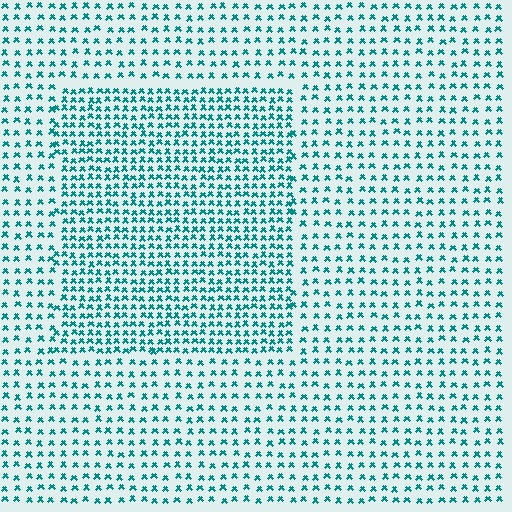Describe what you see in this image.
The image contains small teal elements arranged at two different densities. A rectangle-shaped region is visible where the elements are more densely packed than the surrounding area.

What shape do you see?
I see a rectangle.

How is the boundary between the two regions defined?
The boundary is defined by a change in element density (approximately 1.8x ratio). All elements are the same color, size, and shape.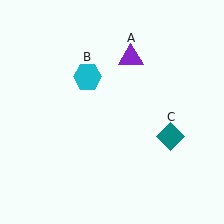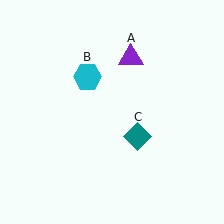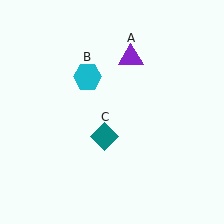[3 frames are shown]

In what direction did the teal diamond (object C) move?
The teal diamond (object C) moved left.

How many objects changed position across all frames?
1 object changed position: teal diamond (object C).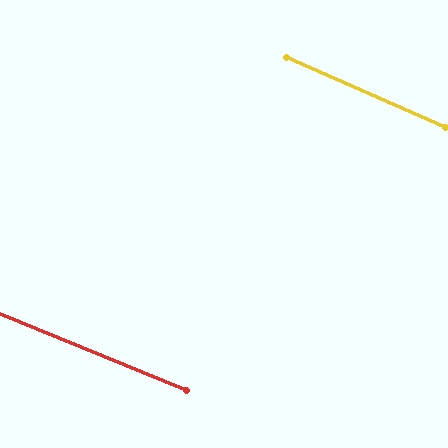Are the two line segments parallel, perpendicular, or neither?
Parallel — their directions differ by only 1.7°.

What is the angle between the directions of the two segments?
Approximately 2 degrees.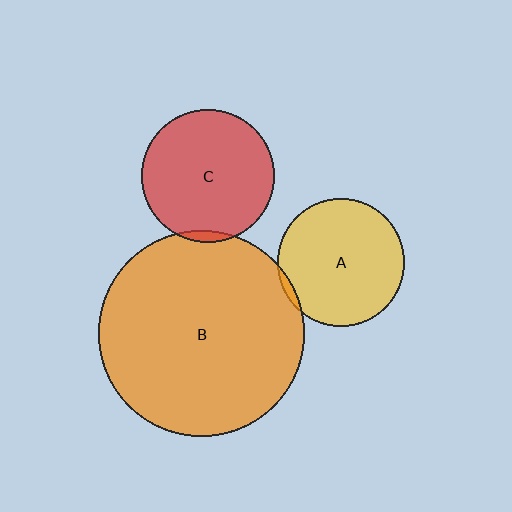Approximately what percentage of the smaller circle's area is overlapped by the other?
Approximately 5%.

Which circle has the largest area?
Circle B (orange).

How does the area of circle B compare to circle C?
Approximately 2.4 times.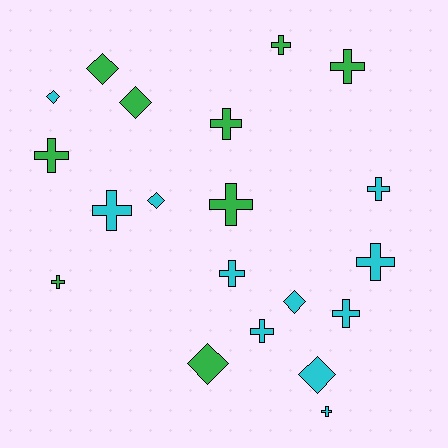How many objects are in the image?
There are 20 objects.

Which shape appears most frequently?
Cross, with 13 objects.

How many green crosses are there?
There are 6 green crosses.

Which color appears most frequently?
Cyan, with 11 objects.